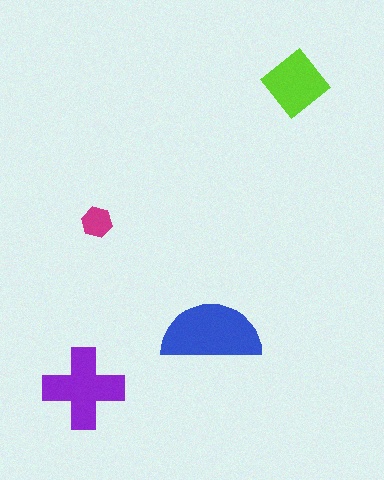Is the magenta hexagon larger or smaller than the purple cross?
Smaller.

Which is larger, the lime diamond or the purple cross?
The purple cross.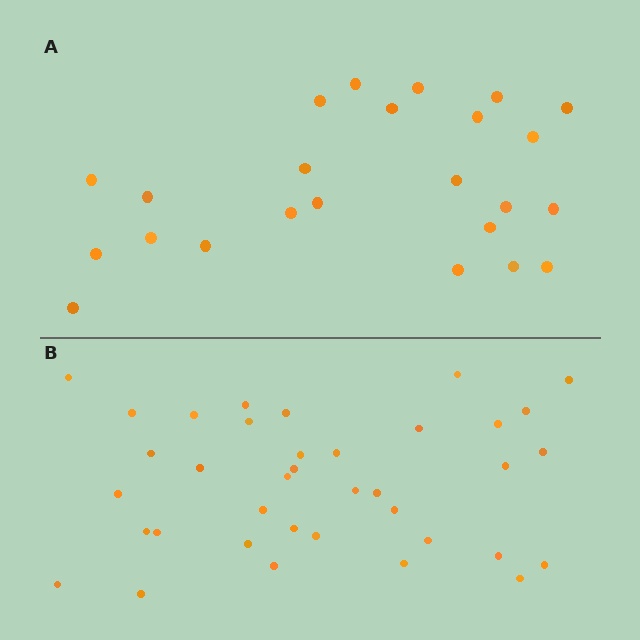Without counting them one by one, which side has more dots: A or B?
Region B (the bottom region) has more dots.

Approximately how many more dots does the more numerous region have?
Region B has approximately 15 more dots than region A.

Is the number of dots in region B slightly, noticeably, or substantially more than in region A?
Region B has substantially more. The ratio is roughly 1.5 to 1.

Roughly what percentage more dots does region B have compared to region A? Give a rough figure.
About 55% more.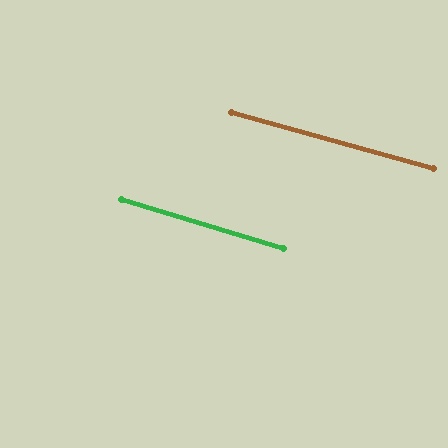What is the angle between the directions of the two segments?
Approximately 2 degrees.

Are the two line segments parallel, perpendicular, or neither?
Parallel — their directions differ by only 1.5°.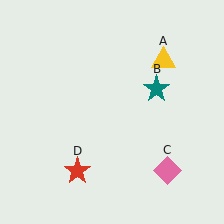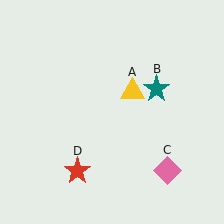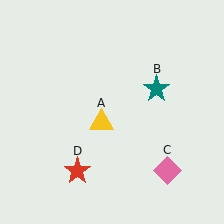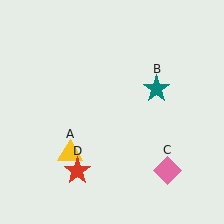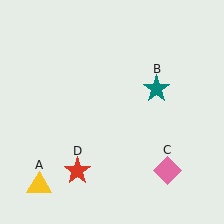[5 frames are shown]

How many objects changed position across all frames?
1 object changed position: yellow triangle (object A).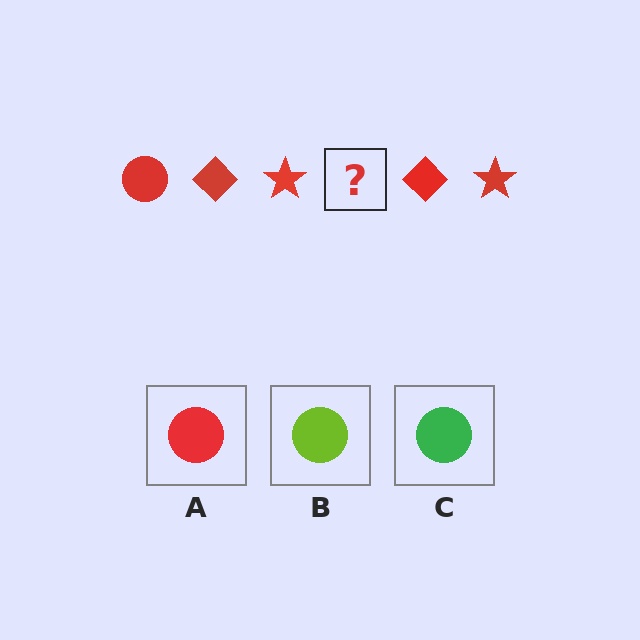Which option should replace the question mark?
Option A.